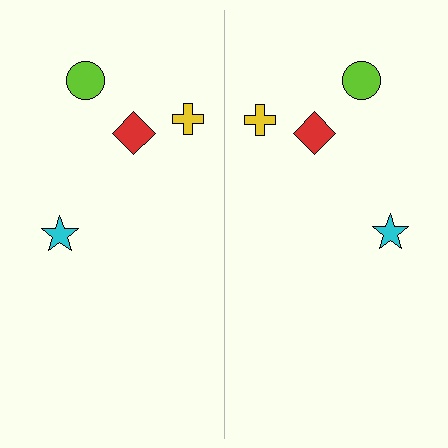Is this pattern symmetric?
Yes, this pattern has bilateral (reflection) symmetry.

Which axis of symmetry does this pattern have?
The pattern has a vertical axis of symmetry running through the center of the image.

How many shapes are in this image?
There are 8 shapes in this image.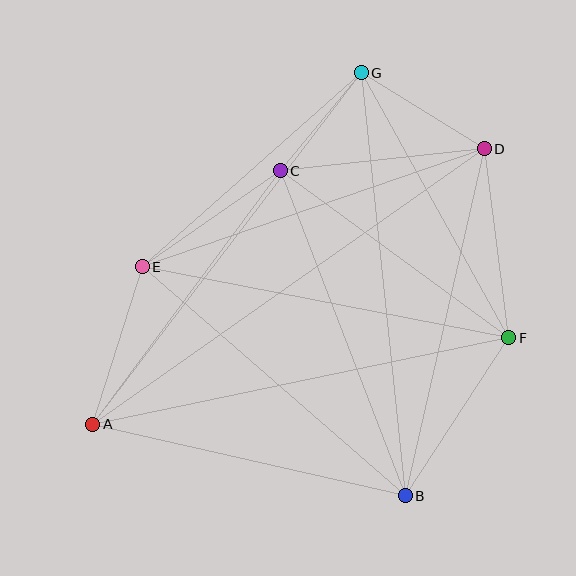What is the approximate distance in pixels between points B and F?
The distance between B and F is approximately 189 pixels.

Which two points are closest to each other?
Points C and G are closest to each other.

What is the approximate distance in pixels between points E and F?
The distance between E and F is approximately 373 pixels.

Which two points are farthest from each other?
Points A and D are farthest from each other.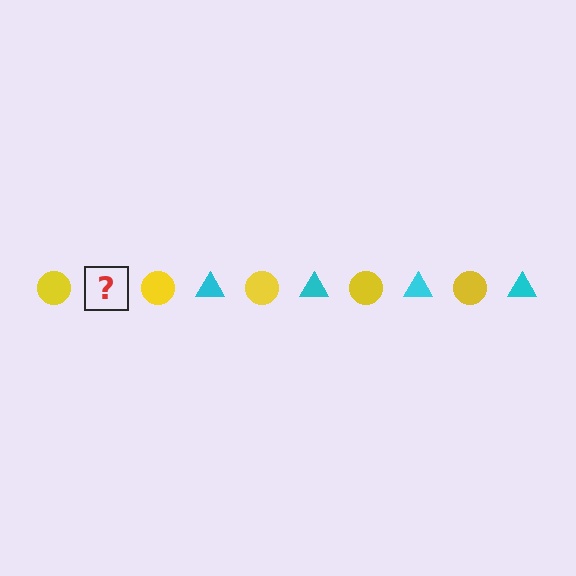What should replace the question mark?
The question mark should be replaced with a cyan triangle.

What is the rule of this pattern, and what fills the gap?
The rule is that the pattern alternates between yellow circle and cyan triangle. The gap should be filled with a cyan triangle.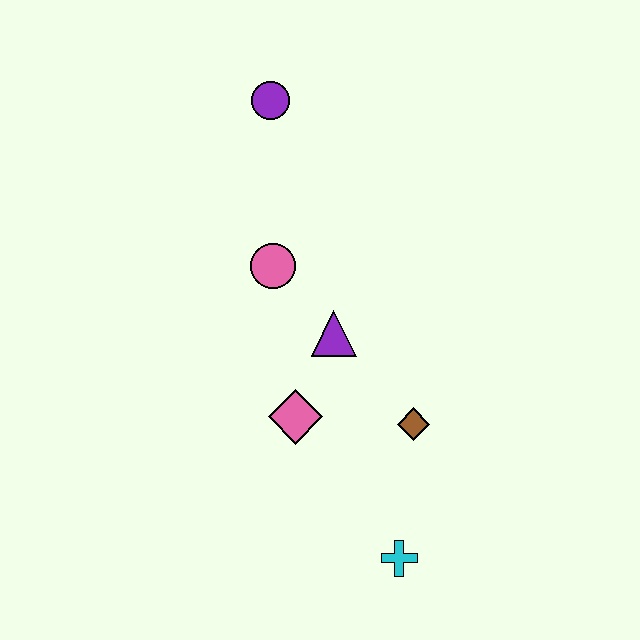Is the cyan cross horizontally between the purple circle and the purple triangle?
No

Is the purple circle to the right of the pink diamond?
No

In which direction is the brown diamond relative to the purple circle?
The brown diamond is below the purple circle.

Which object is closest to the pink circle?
The purple triangle is closest to the pink circle.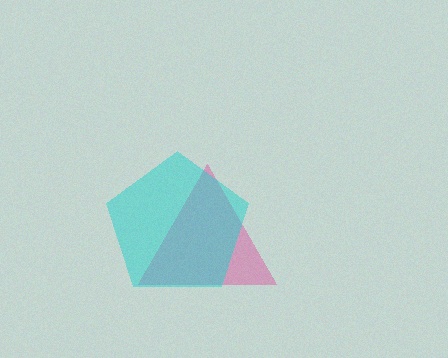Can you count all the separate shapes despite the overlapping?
Yes, there are 2 separate shapes.